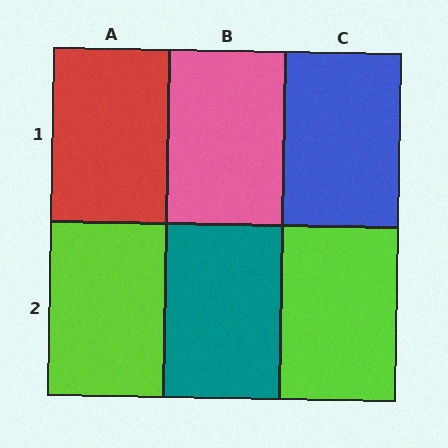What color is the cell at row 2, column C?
Lime.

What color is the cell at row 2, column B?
Teal.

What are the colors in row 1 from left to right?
Red, pink, blue.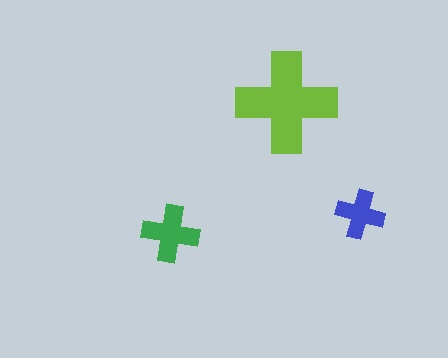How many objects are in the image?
There are 3 objects in the image.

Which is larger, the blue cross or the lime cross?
The lime one.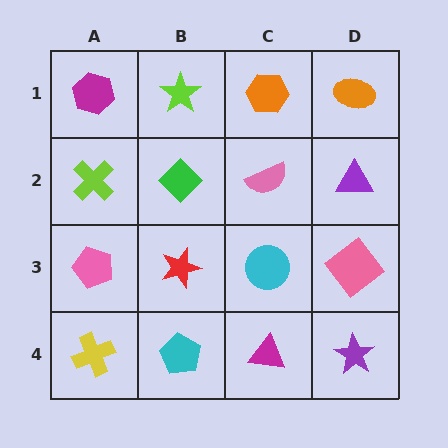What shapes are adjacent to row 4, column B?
A red star (row 3, column B), a yellow cross (row 4, column A), a magenta triangle (row 4, column C).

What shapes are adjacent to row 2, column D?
An orange ellipse (row 1, column D), a pink diamond (row 3, column D), a pink semicircle (row 2, column C).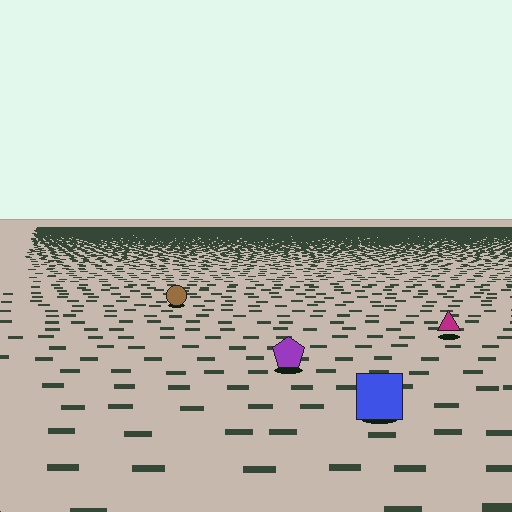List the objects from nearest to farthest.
From nearest to farthest: the blue square, the purple pentagon, the magenta triangle, the brown circle.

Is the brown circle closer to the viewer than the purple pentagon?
No. The purple pentagon is closer — you can tell from the texture gradient: the ground texture is coarser near it.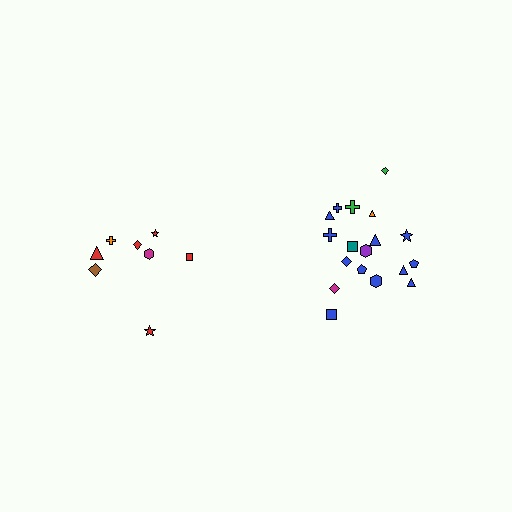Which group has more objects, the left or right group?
The right group.